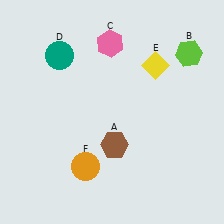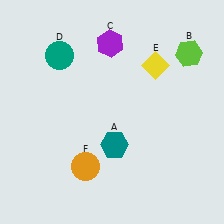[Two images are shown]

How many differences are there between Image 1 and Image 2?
There are 2 differences between the two images.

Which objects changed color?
A changed from brown to teal. C changed from pink to purple.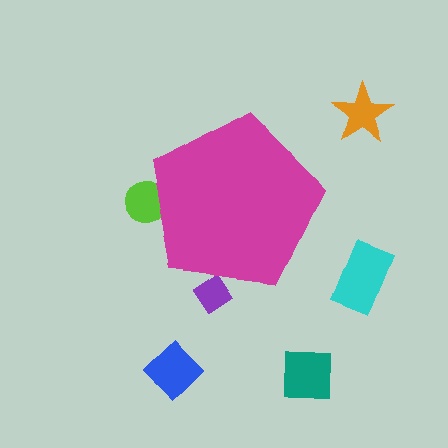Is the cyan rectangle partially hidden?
No, the cyan rectangle is fully visible.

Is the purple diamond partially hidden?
Yes, the purple diamond is partially hidden behind the magenta pentagon.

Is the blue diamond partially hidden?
No, the blue diamond is fully visible.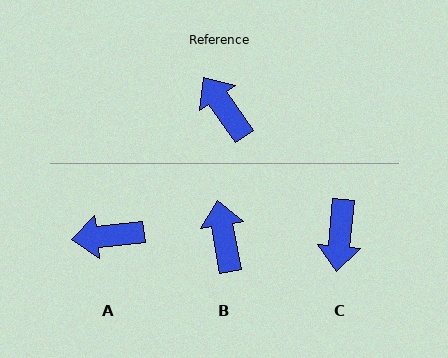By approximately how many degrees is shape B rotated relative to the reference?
Approximately 25 degrees clockwise.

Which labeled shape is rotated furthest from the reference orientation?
C, about 139 degrees away.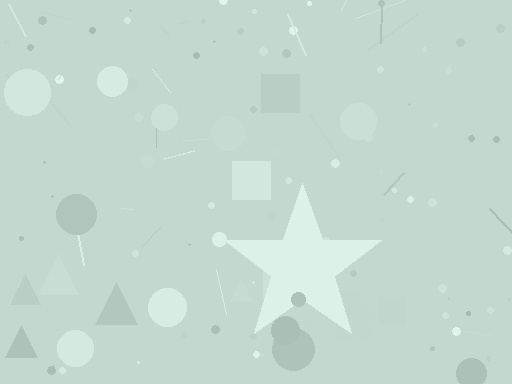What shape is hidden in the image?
A star is hidden in the image.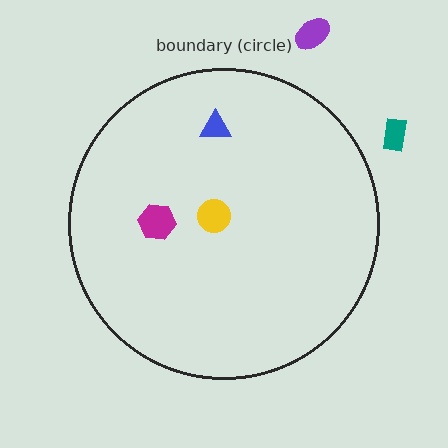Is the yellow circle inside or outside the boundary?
Inside.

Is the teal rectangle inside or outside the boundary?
Outside.